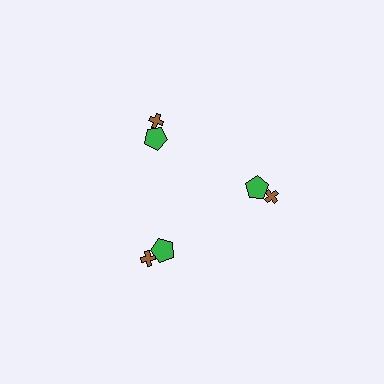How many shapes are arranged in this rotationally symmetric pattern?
There are 6 shapes, arranged in 3 groups of 2.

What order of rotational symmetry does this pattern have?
This pattern has 3-fold rotational symmetry.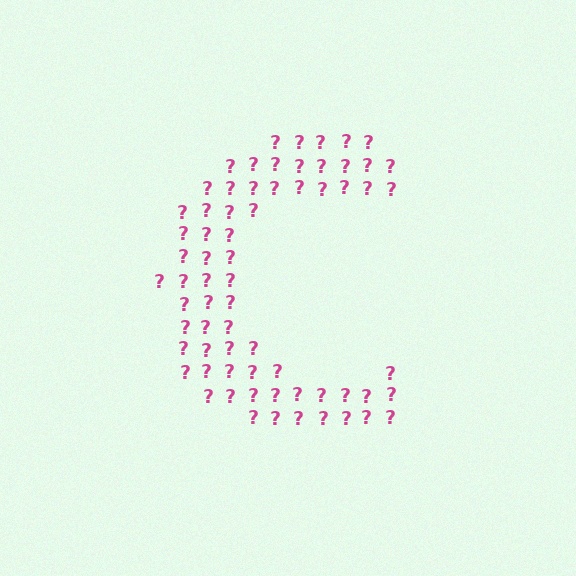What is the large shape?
The large shape is the letter C.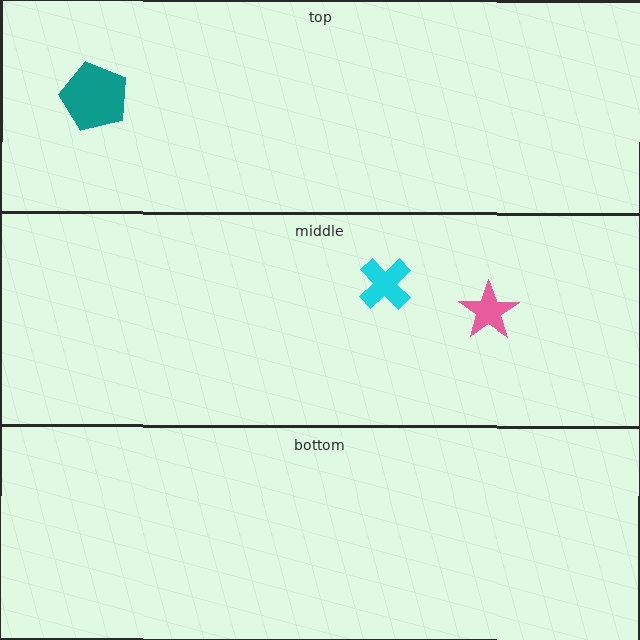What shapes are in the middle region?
The pink star, the cyan cross.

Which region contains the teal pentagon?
The top region.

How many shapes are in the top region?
1.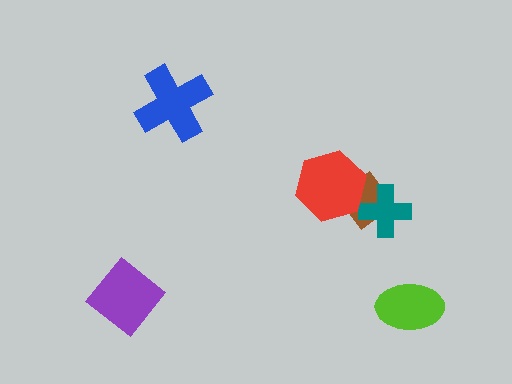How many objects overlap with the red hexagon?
1 object overlaps with the red hexagon.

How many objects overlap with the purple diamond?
0 objects overlap with the purple diamond.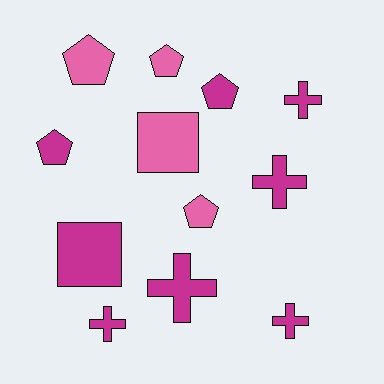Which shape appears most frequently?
Pentagon, with 5 objects.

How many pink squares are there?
There is 1 pink square.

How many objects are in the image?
There are 12 objects.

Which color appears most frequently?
Magenta, with 8 objects.